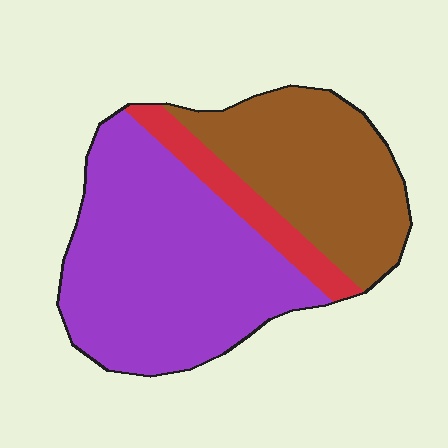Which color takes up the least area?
Red, at roughly 10%.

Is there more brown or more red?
Brown.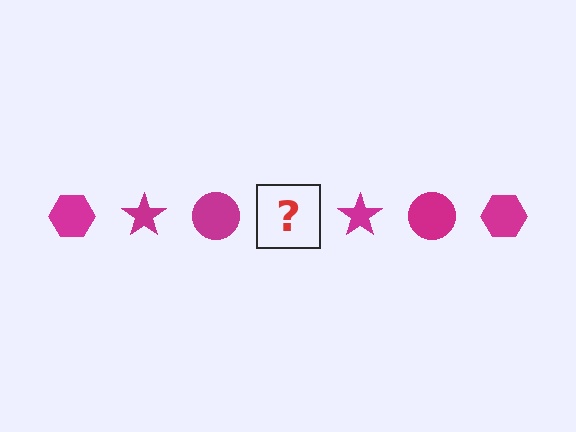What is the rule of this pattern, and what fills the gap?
The rule is that the pattern cycles through hexagon, star, circle shapes in magenta. The gap should be filled with a magenta hexagon.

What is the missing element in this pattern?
The missing element is a magenta hexagon.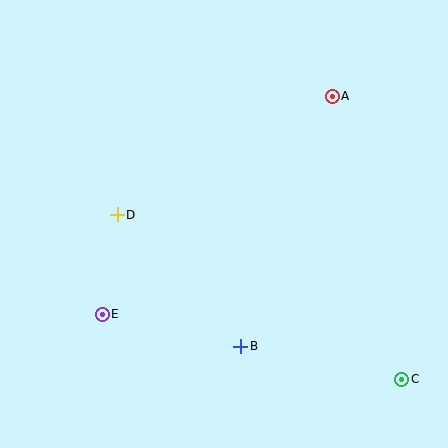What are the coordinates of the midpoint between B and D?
The midpoint between B and D is at (179, 281).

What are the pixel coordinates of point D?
Point D is at (117, 215).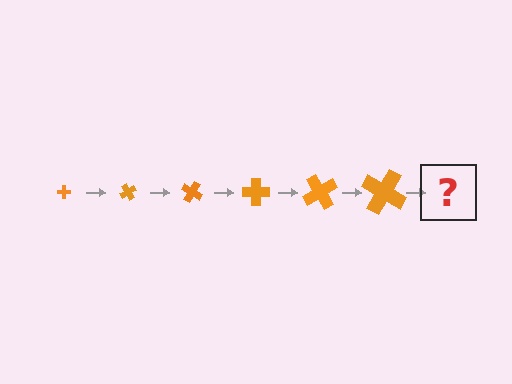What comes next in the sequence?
The next element should be a cross, larger than the previous one and rotated 360 degrees from the start.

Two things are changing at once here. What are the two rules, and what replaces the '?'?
The two rules are that the cross grows larger each step and it rotates 60 degrees each step. The '?' should be a cross, larger than the previous one and rotated 360 degrees from the start.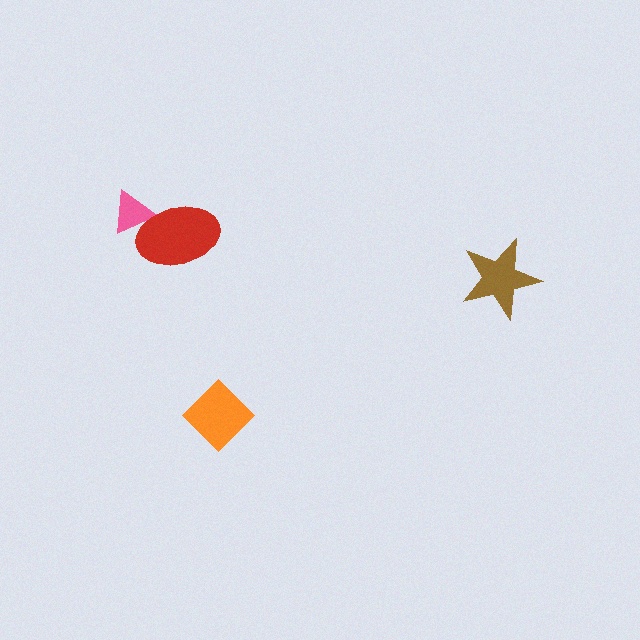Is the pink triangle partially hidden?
Yes, it is partially covered by another shape.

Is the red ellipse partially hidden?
No, no other shape covers it.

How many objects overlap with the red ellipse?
1 object overlaps with the red ellipse.